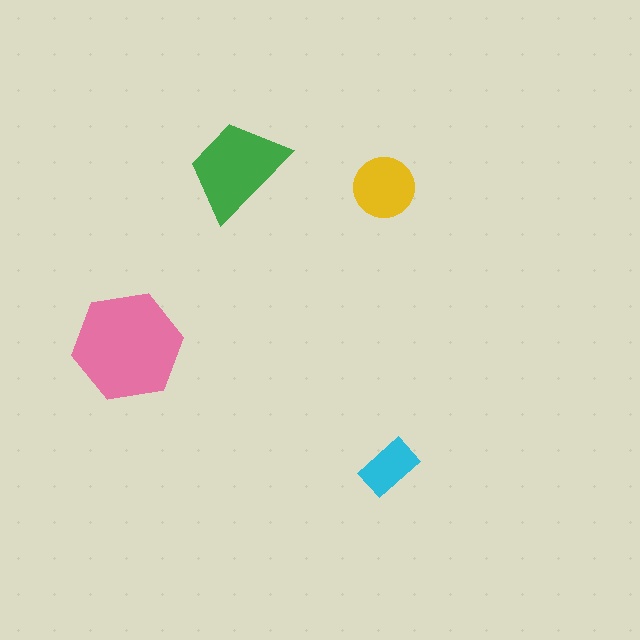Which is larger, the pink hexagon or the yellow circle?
The pink hexagon.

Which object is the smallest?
The cyan rectangle.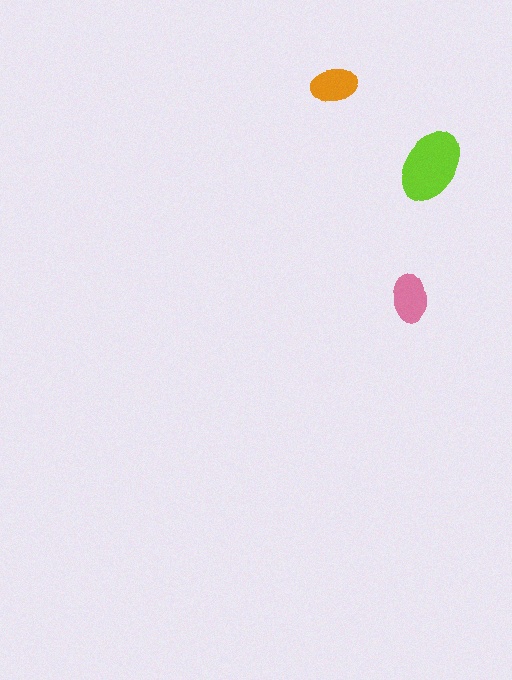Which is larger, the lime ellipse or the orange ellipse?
The lime one.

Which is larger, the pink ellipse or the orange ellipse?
The pink one.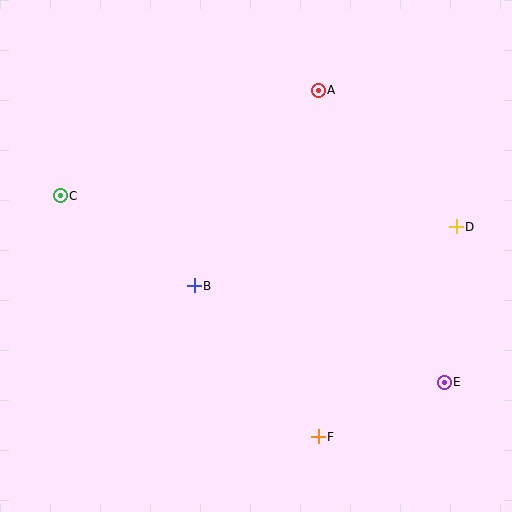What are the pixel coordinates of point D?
Point D is at (456, 227).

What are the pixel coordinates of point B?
Point B is at (194, 286).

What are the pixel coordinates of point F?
Point F is at (318, 437).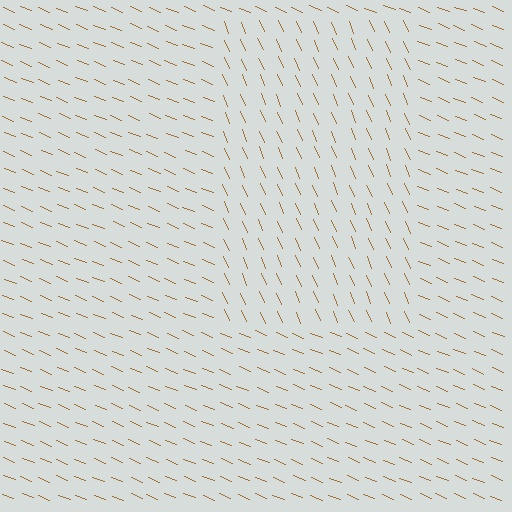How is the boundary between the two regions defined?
The boundary is defined purely by a change in line orientation (approximately 45 degrees difference). All lines are the same color and thickness.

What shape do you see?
I see a rectangle.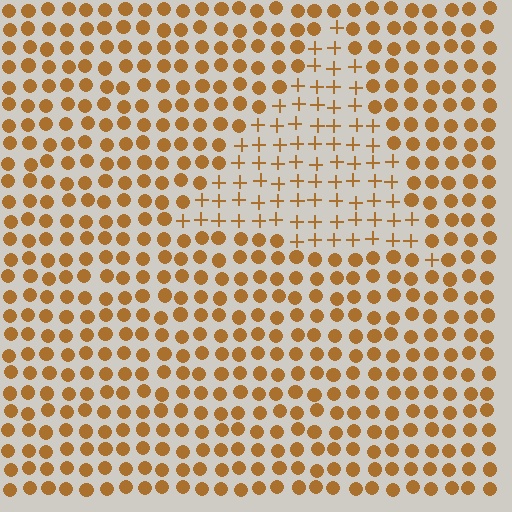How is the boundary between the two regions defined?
The boundary is defined by a change in element shape: plus signs inside vs. circles outside. All elements share the same color and spacing.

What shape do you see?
I see a triangle.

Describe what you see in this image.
The image is filled with small brown elements arranged in a uniform grid. A triangle-shaped region contains plus signs, while the surrounding area contains circles. The boundary is defined purely by the change in element shape.